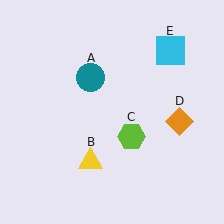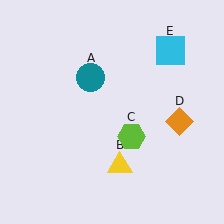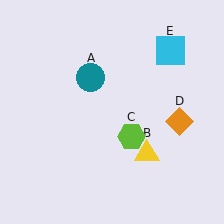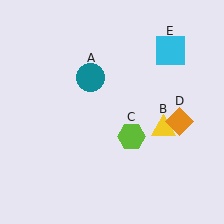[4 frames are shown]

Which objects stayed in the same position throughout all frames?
Teal circle (object A) and lime hexagon (object C) and orange diamond (object D) and cyan square (object E) remained stationary.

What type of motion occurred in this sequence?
The yellow triangle (object B) rotated counterclockwise around the center of the scene.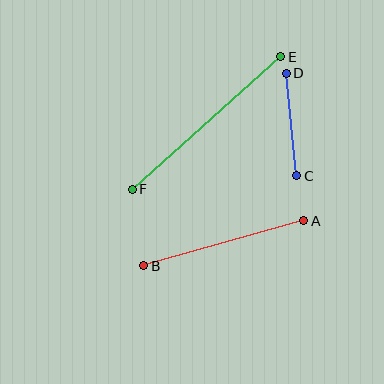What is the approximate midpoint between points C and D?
The midpoint is at approximately (292, 125) pixels.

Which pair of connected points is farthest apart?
Points E and F are farthest apart.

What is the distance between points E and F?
The distance is approximately 199 pixels.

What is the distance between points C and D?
The distance is approximately 103 pixels.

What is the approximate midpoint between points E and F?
The midpoint is at approximately (206, 123) pixels.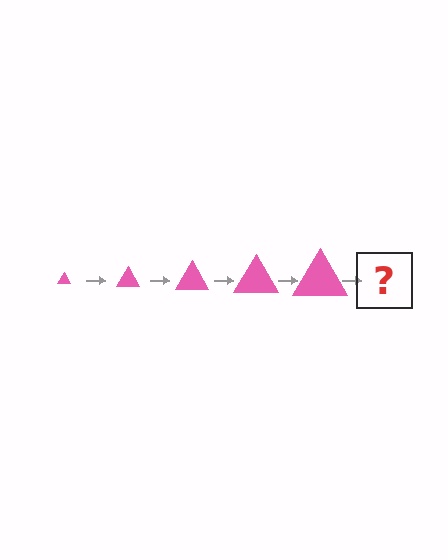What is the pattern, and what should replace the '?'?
The pattern is that the triangle gets progressively larger each step. The '?' should be a pink triangle, larger than the previous one.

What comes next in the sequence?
The next element should be a pink triangle, larger than the previous one.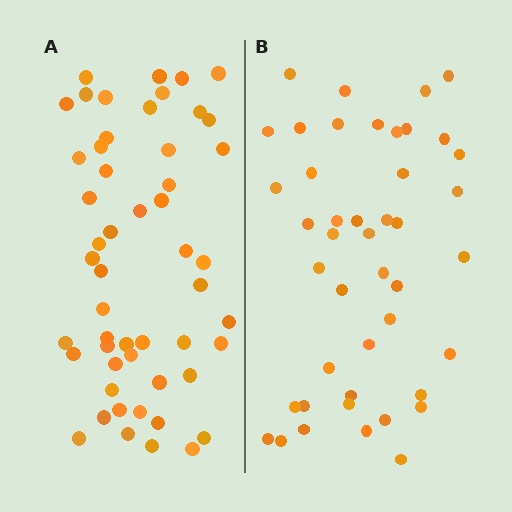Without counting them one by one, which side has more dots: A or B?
Region A (the left region) has more dots.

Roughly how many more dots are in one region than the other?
Region A has roughly 8 or so more dots than region B.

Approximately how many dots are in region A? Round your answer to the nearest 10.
About 50 dots. (The exact count is 52, which rounds to 50.)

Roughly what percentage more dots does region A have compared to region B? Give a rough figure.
About 20% more.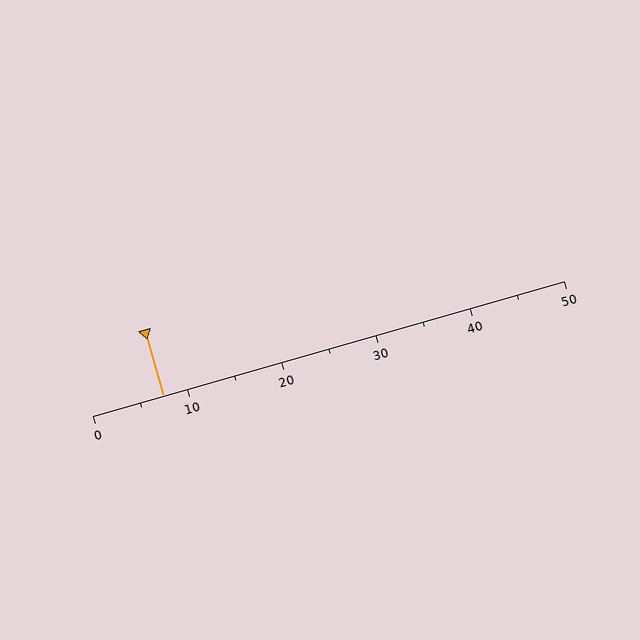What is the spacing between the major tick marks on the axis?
The major ticks are spaced 10 apart.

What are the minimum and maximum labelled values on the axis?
The axis runs from 0 to 50.